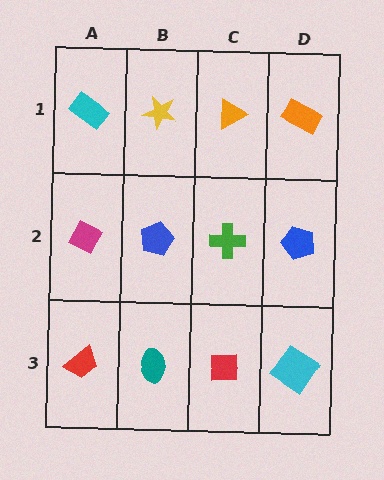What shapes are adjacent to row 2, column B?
A yellow star (row 1, column B), a teal ellipse (row 3, column B), a magenta diamond (row 2, column A), a green cross (row 2, column C).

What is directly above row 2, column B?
A yellow star.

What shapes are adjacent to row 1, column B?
A blue pentagon (row 2, column B), a cyan rectangle (row 1, column A), an orange triangle (row 1, column C).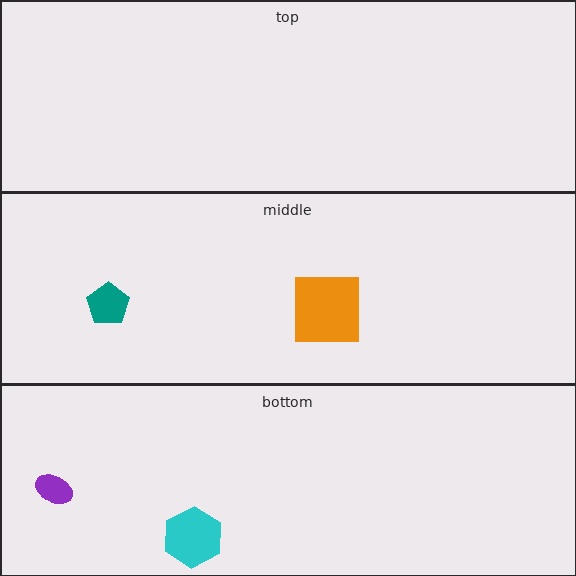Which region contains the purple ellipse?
The bottom region.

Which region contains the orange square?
The middle region.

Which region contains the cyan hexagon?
The bottom region.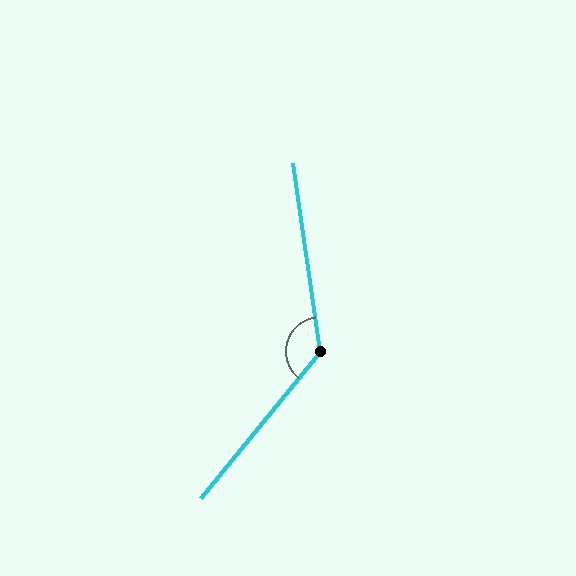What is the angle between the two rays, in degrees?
Approximately 132 degrees.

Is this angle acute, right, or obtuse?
It is obtuse.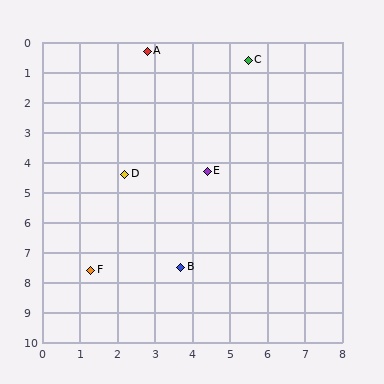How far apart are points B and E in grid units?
Points B and E are about 3.3 grid units apart.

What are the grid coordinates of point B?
Point B is at approximately (3.7, 7.5).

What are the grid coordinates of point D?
Point D is at approximately (2.2, 4.4).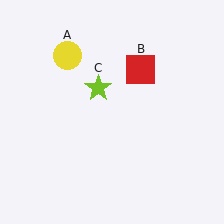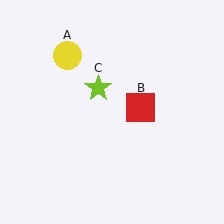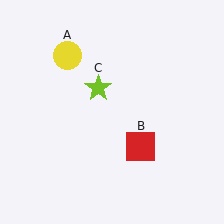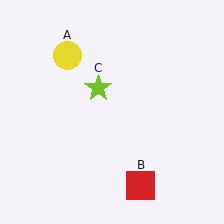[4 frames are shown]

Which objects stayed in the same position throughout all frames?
Yellow circle (object A) and lime star (object C) remained stationary.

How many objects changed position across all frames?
1 object changed position: red square (object B).